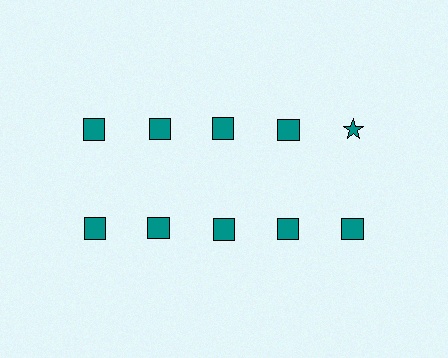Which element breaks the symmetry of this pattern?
The teal star in the top row, rightmost column breaks the symmetry. All other shapes are teal squares.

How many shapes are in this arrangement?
There are 10 shapes arranged in a grid pattern.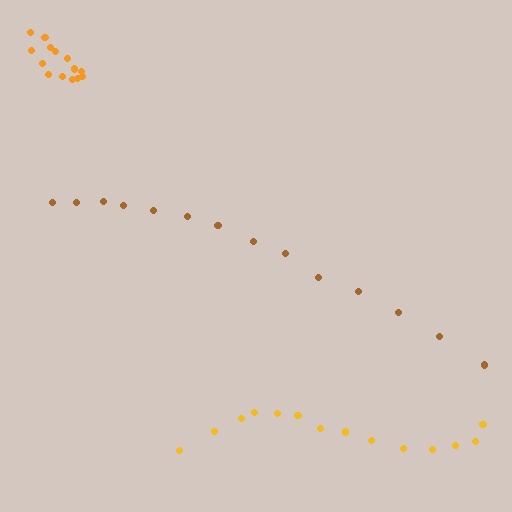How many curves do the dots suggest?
There are 3 distinct paths.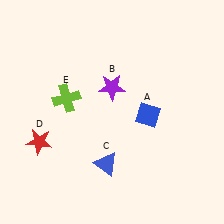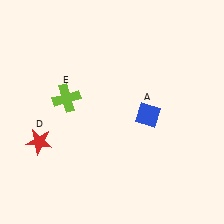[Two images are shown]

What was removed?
The purple star (B), the blue triangle (C) were removed in Image 2.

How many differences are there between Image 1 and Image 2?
There are 2 differences between the two images.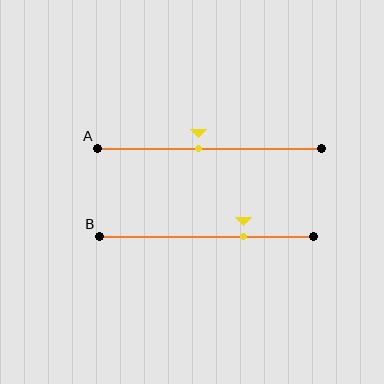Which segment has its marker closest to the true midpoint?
Segment A has its marker closest to the true midpoint.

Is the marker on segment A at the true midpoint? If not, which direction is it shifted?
No, the marker on segment A is shifted to the left by about 5% of the segment length.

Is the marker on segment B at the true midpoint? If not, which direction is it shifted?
No, the marker on segment B is shifted to the right by about 17% of the segment length.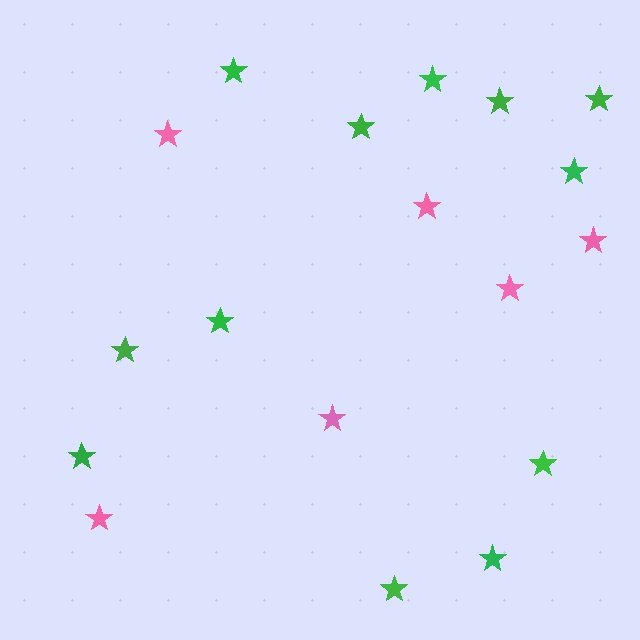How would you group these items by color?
There are 2 groups: one group of pink stars (6) and one group of green stars (12).